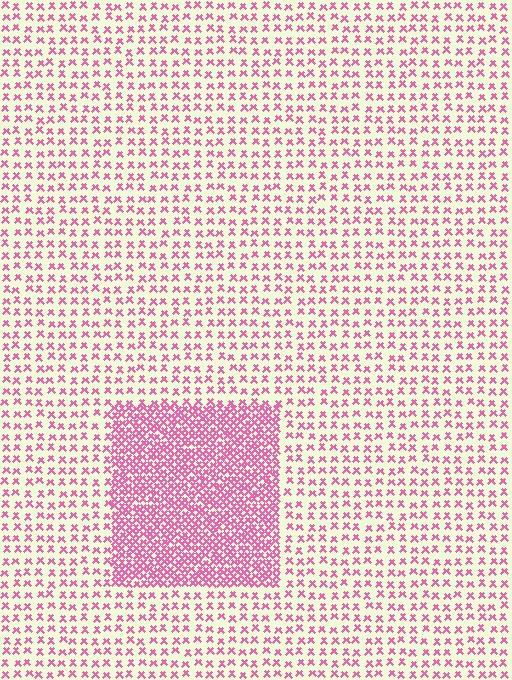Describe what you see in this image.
The image contains small pink elements arranged at two different densities. A rectangle-shaped region is visible where the elements are more densely packed than the surrounding area.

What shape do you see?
I see a rectangle.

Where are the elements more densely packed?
The elements are more densely packed inside the rectangle boundary.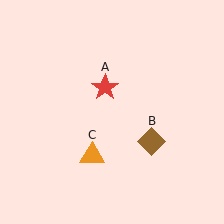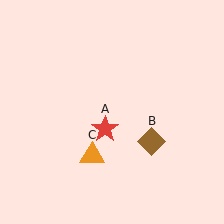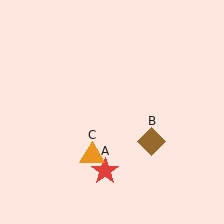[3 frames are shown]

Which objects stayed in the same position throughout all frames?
Brown diamond (object B) and orange triangle (object C) remained stationary.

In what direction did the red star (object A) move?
The red star (object A) moved down.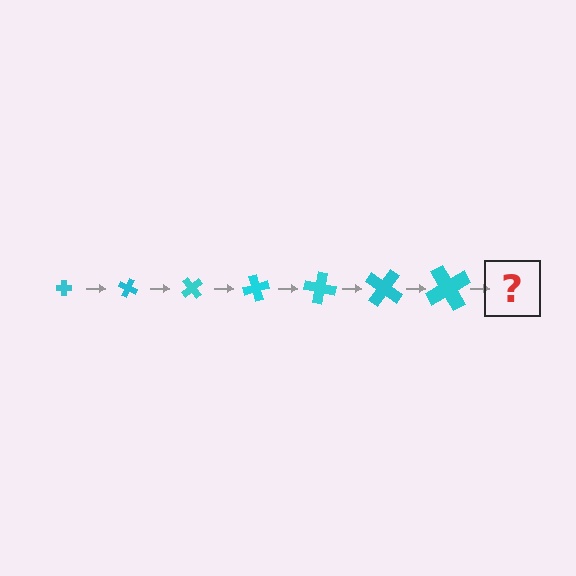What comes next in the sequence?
The next element should be a cross, larger than the previous one and rotated 175 degrees from the start.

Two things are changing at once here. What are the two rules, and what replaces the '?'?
The two rules are that the cross grows larger each step and it rotates 25 degrees each step. The '?' should be a cross, larger than the previous one and rotated 175 degrees from the start.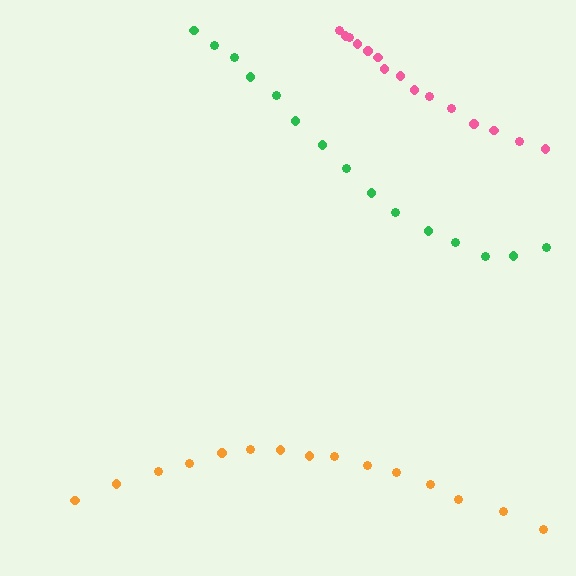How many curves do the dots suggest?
There are 3 distinct paths.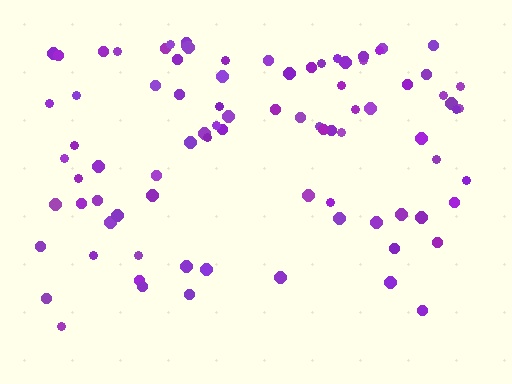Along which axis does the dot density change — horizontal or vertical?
Vertical.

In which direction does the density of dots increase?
From bottom to top, with the top side densest.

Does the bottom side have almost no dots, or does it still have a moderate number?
Still a moderate number, just noticeably fewer than the top.